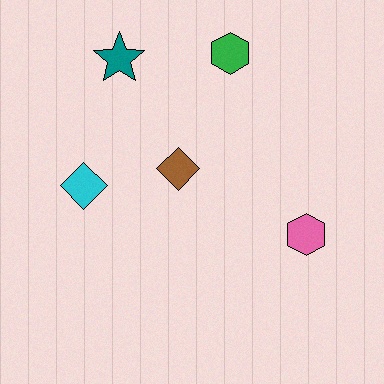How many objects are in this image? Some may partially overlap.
There are 5 objects.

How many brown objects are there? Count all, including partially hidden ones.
There is 1 brown object.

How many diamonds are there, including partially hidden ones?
There are 2 diamonds.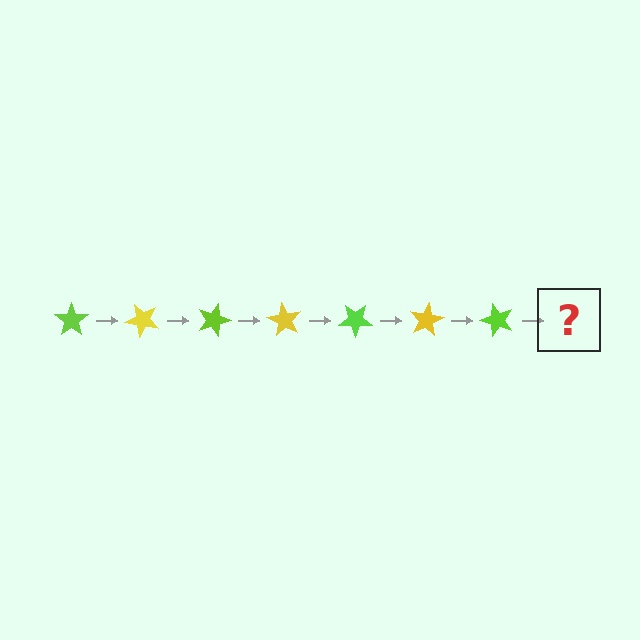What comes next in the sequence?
The next element should be a yellow star, rotated 315 degrees from the start.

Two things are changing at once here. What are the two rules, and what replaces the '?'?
The two rules are that it rotates 45 degrees each step and the color cycles through lime and yellow. The '?' should be a yellow star, rotated 315 degrees from the start.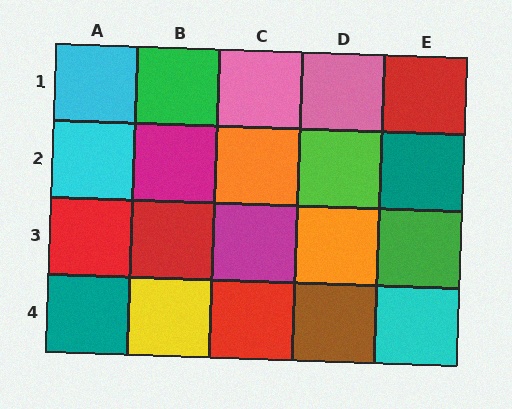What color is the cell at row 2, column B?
Magenta.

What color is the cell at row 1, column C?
Pink.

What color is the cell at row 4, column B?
Yellow.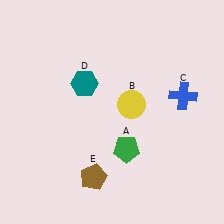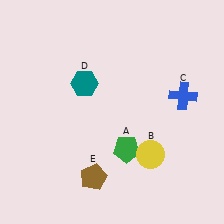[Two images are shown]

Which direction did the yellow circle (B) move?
The yellow circle (B) moved down.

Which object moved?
The yellow circle (B) moved down.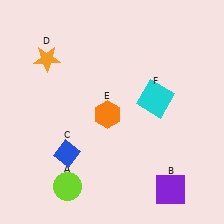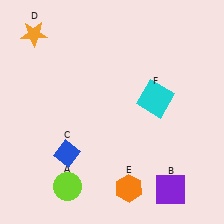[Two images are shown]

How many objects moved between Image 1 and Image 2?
2 objects moved between the two images.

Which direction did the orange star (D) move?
The orange star (D) moved up.